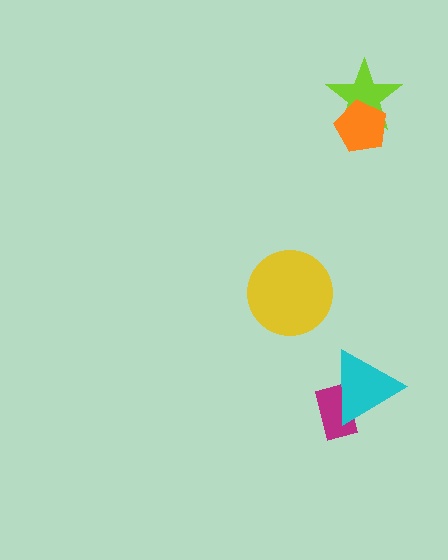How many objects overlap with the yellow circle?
0 objects overlap with the yellow circle.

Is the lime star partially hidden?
Yes, it is partially covered by another shape.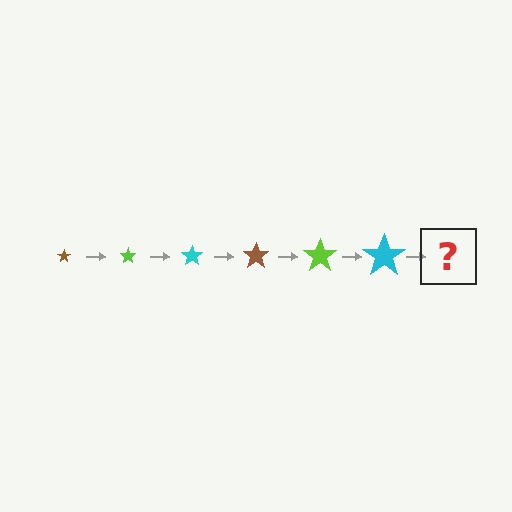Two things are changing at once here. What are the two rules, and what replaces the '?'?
The two rules are that the star grows larger each step and the color cycles through brown, lime, and cyan. The '?' should be a brown star, larger than the previous one.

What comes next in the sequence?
The next element should be a brown star, larger than the previous one.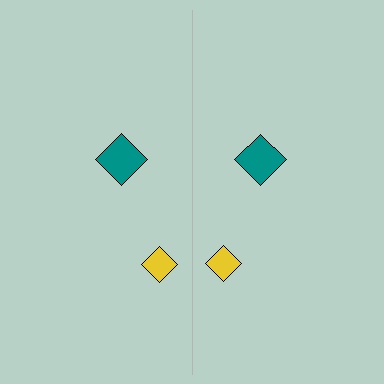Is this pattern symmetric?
Yes, this pattern has bilateral (reflection) symmetry.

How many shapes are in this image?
There are 4 shapes in this image.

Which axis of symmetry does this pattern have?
The pattern has a vertical axis of symmetry running through the center of the image.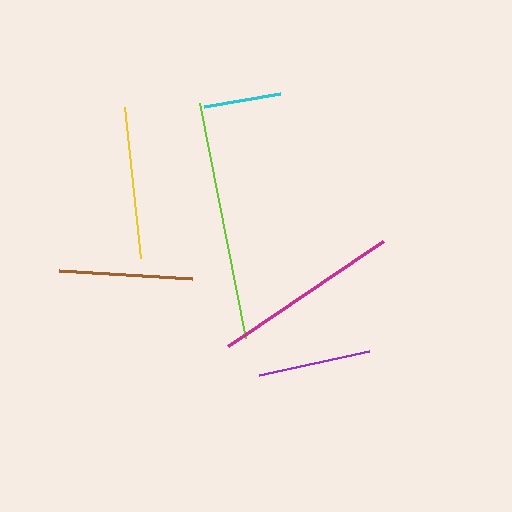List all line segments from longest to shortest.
From longest to shortest: lime, magenta, yellow, brown, purple, cyan.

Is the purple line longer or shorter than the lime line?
The lime line is longer than the purple line.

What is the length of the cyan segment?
The cyan segment is approximately 78 pixels long.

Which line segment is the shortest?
The cyan line is the shortest at approximately 78 pixels.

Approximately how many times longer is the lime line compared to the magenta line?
The lime line is approximately 1.3 times the length of the magenta line.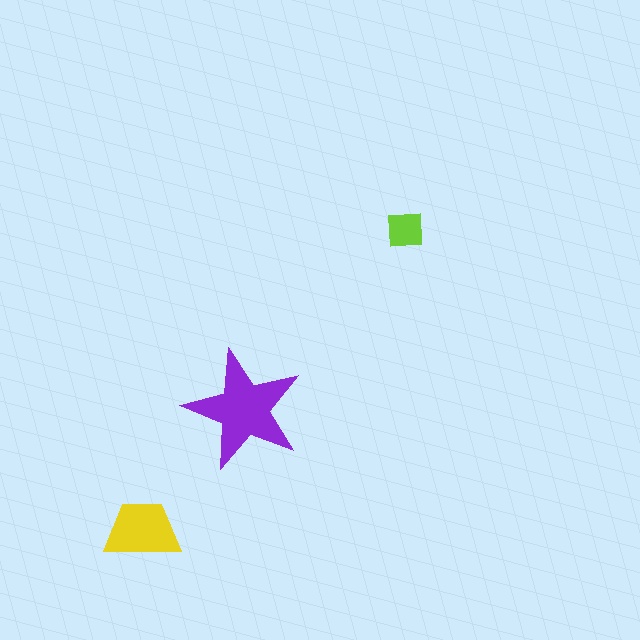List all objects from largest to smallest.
The purple star, the yellow trapezoid, the lime square.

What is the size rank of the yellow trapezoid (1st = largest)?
2nd.